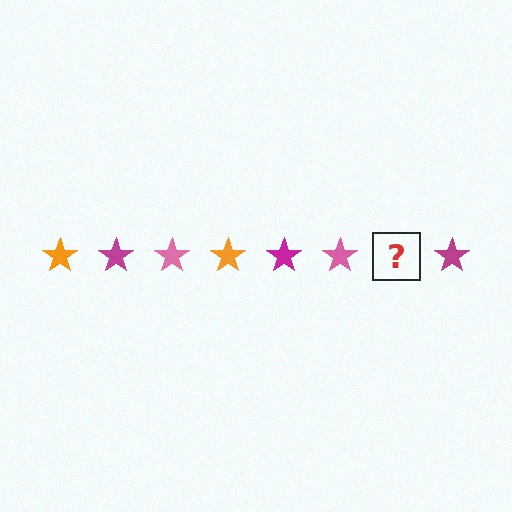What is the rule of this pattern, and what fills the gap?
The rule is that the pattern cycles through orange, magenta, pink stars. The gap should be filled with an orange star.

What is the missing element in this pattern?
The missing element is an orange star.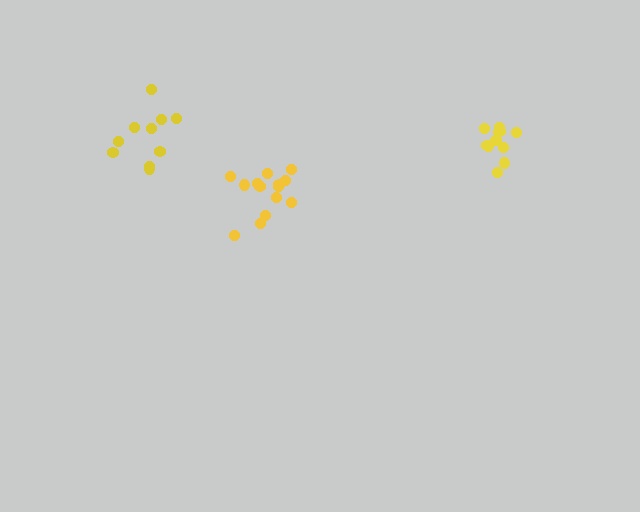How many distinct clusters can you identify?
There are 3 distinct clusters.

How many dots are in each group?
Group 1: 10 dots, Group 2: 14 dots, Group 3: 12 dots (36 total).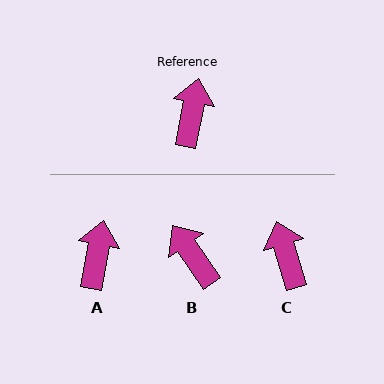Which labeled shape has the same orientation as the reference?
A.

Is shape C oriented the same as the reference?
No, it is off by about 27 degrees.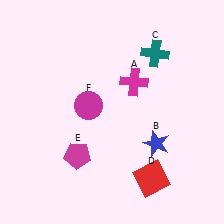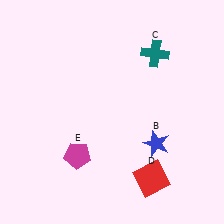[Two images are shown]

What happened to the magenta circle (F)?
The magenta circle (F) was removed in Image 2. It was in the top-left area of Image 1.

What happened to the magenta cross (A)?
The magenta cross (A) was removed in Image 2. It was in the top-right area of Image 1.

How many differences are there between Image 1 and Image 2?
There are 2 differences between the two images.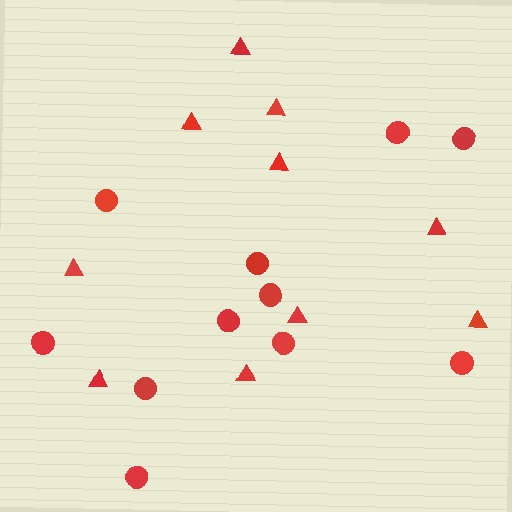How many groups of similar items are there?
There are 2 groups: one group of triangles (10) and one group of circles (11).